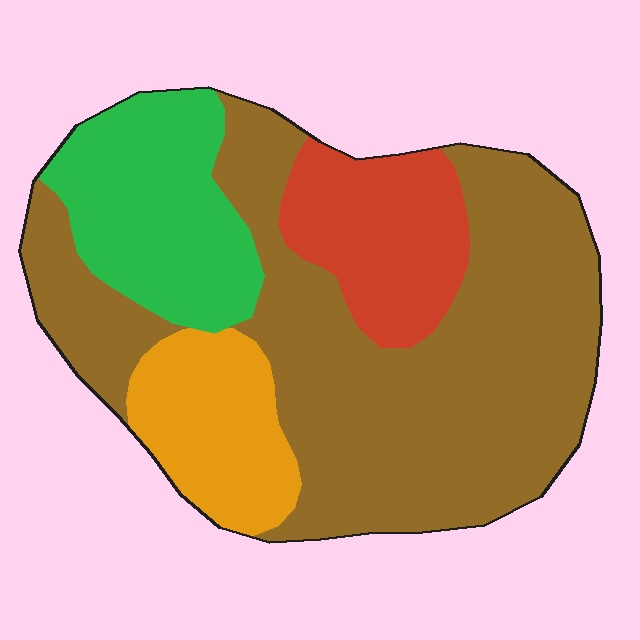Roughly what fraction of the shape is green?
Green covers about 20% of the shape.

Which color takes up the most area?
Brown, at roughly 55%.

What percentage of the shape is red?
Red takes up less than a sixth of the shape.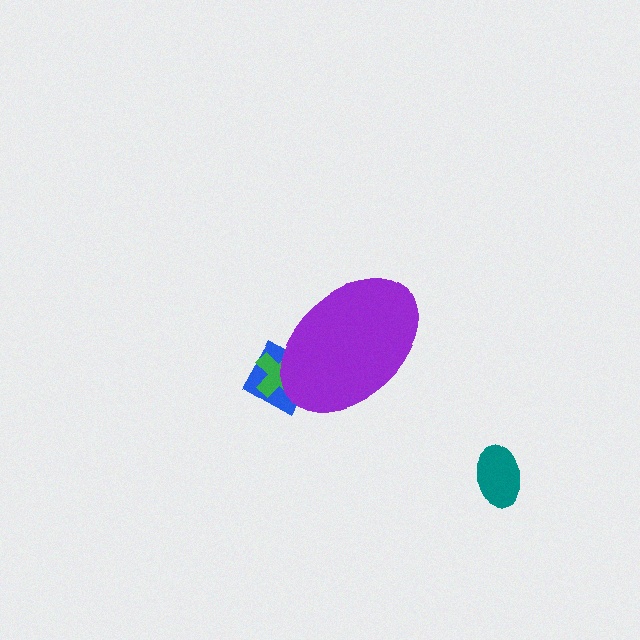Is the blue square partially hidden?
Yes, the blue square is partially hidden behind the purple ellipse.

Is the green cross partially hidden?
Yes, the green cross is partially hidden behind the purple ellipse.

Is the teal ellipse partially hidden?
No, the teal ellipse is fully visible.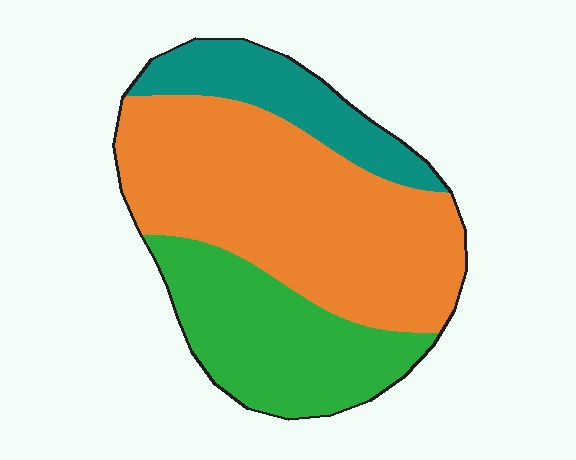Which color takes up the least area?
Teal, at roughly 15%.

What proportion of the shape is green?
Green covers around 30% of the shape.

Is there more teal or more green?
Green.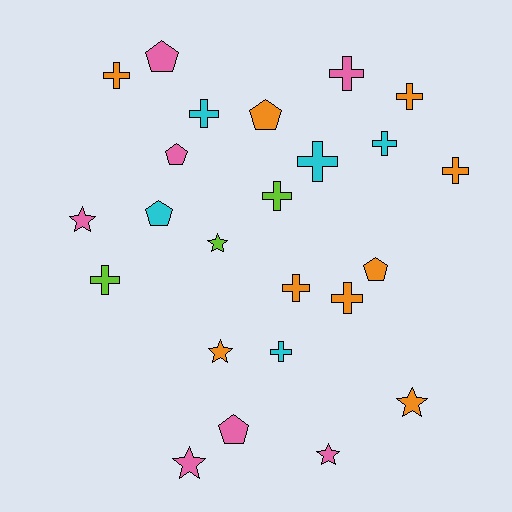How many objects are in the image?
There are 24 objects.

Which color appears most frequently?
Orange, with 9 objects.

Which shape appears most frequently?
Cross, with 12 objects.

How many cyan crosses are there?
There are 4 cyan crosses.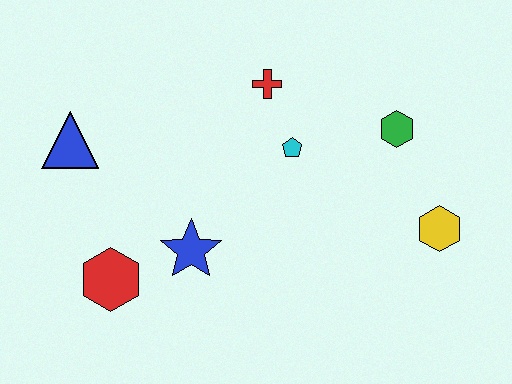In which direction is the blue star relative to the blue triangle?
The blue star is to the right of the blue triangle.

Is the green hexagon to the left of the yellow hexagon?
Yes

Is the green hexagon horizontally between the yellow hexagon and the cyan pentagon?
Yes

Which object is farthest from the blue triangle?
The yellow hexagon is farthest from the blue triangle.